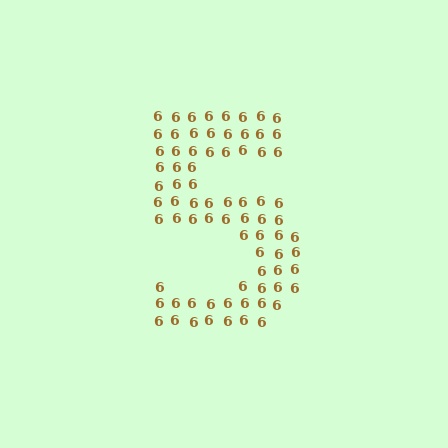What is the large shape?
The large shape is the digit 5.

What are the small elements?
The small elements are digit 6's.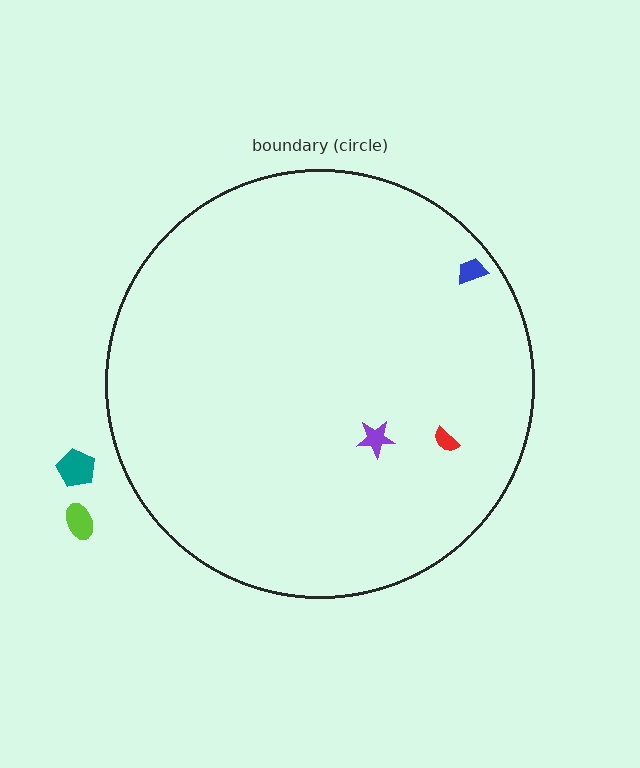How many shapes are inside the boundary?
3 inside, 2 outside.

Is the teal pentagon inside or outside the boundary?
Outside.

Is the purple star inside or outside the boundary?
Inside.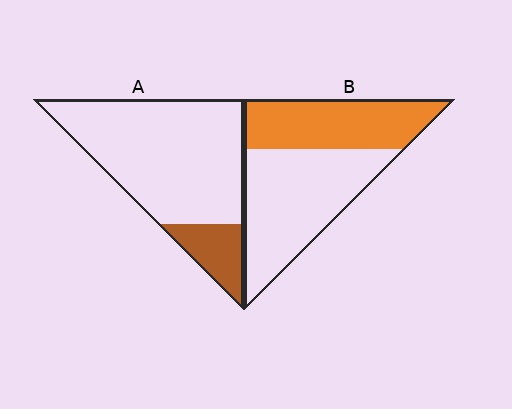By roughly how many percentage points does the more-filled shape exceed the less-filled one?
By roughly 25 percentage points (B over A).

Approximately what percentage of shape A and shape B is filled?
A is approximately 15% and B is approximately 40%.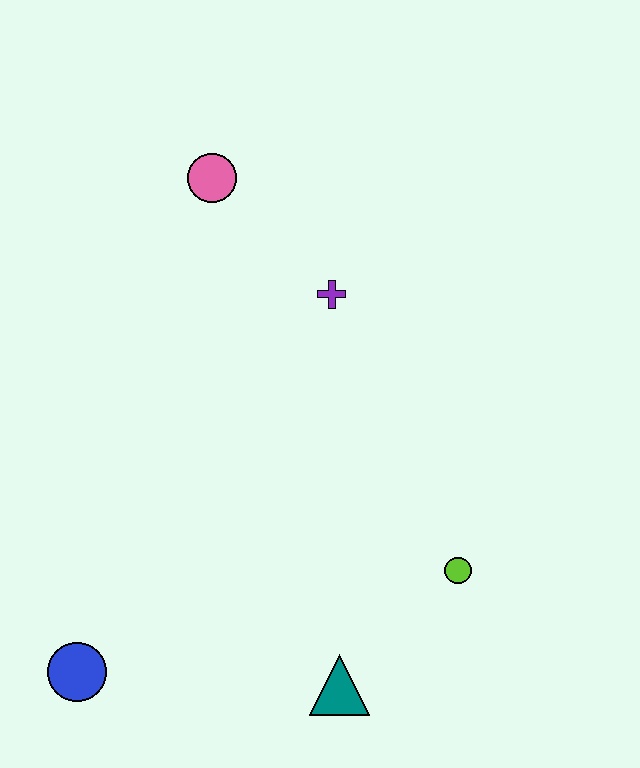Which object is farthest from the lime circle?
The pink circle is farthest from the lime circle.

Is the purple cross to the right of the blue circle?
Yes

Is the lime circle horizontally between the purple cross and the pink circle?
No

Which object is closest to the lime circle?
The teal triangle is closest to the lime circle.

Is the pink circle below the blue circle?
No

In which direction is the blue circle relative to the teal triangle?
The blue circle is to the left of the teal triangle.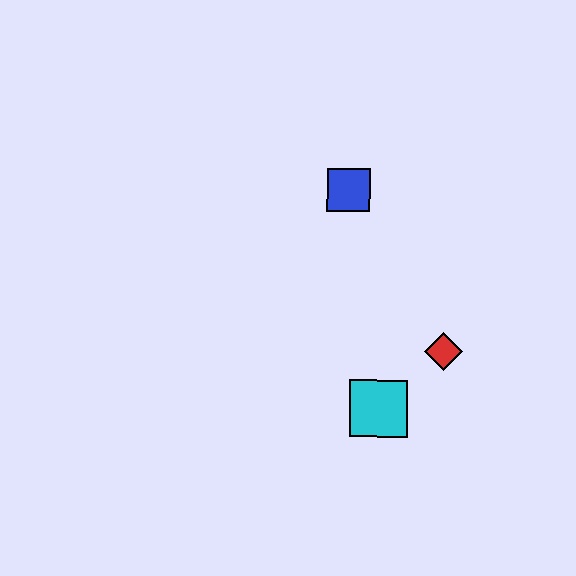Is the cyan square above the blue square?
No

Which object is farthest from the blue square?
The cyan square is farthest from the blue square.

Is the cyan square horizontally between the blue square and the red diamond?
Yes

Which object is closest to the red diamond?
The cyan square is closest to the red diamond.